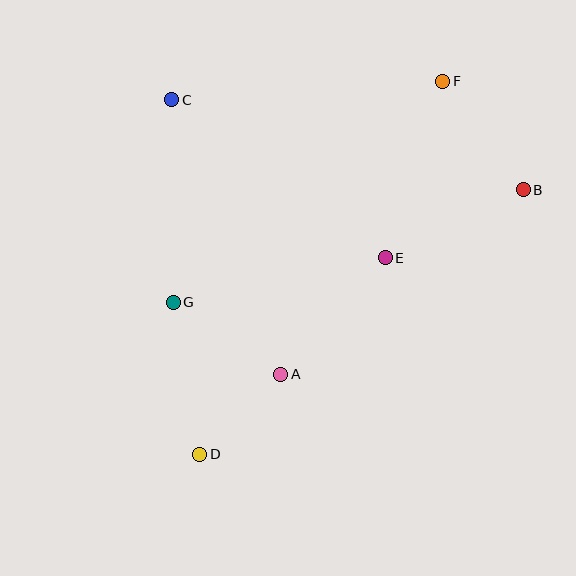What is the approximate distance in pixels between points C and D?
The distance between C and D is approximately 356 pixels.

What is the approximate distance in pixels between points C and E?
The distance between C and E is approximately 265 pixels.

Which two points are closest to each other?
Points A and D are closest to each other.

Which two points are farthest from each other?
Points D and F are farthest from each other.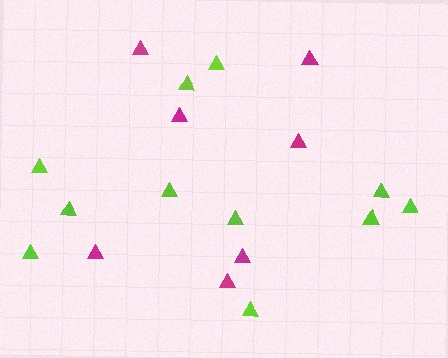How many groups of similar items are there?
There are 2 groups: one group of magenta triangles (7) and one group of lime triangles (11).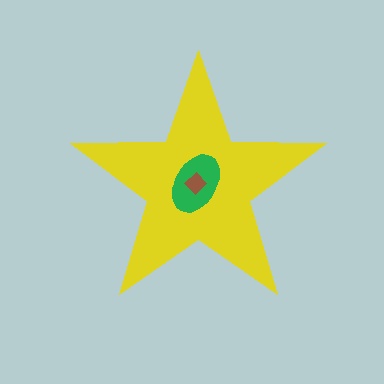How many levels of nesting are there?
3.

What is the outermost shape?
The yellow star.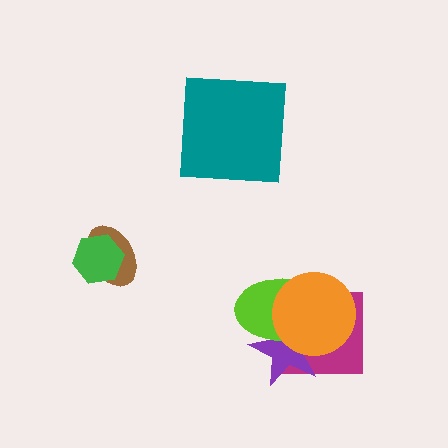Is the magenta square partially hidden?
Yes, it is partially covered by another shape.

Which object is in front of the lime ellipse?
The orange circle is in front of the lime ellipse.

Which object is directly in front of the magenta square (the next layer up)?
The purple star is directly in front of the magenta square.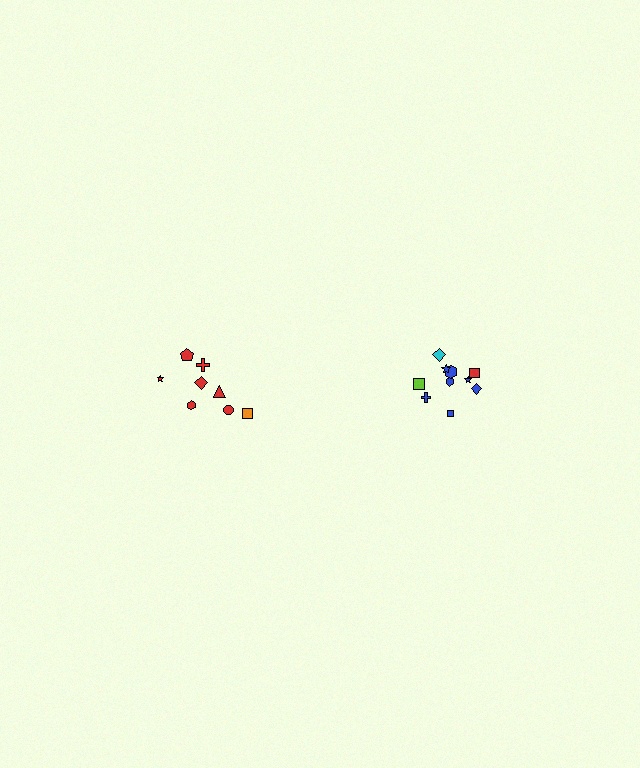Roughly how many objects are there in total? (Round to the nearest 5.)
Roughly 20 objects in total.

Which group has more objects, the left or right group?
The right group.